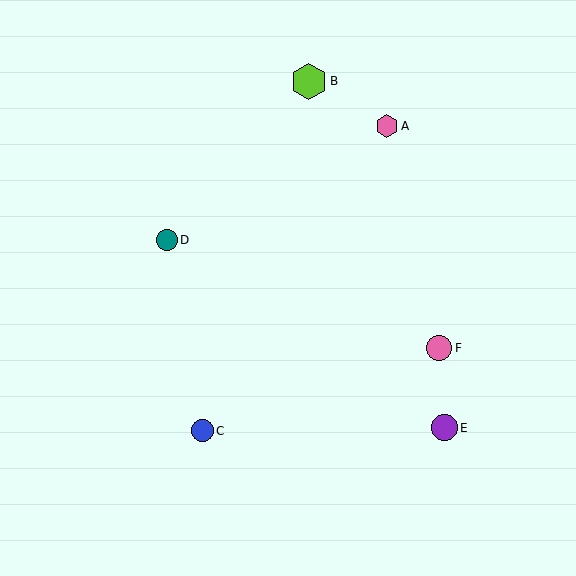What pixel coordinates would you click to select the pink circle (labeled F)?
Click at (439, 348) to select the pink circle F.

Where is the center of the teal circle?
The center of the teal circle is at (167, 240).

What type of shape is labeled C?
Shape C is a blue circle.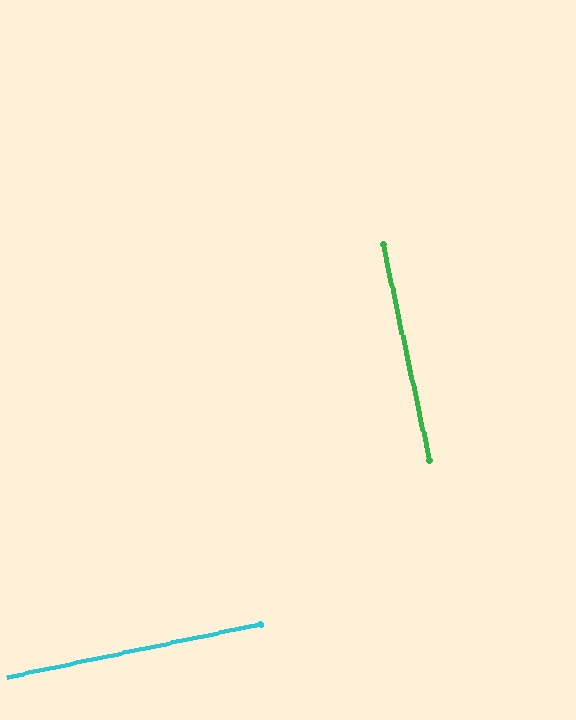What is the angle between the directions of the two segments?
Approximately 90 degrees.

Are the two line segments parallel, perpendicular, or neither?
Perpendicular — they meet at approximately 90°.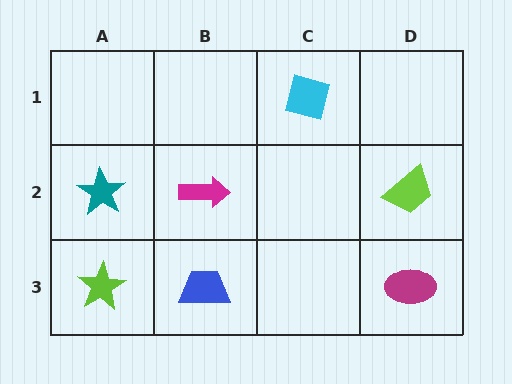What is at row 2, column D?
A lime trapezoid.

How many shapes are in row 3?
3 shapes.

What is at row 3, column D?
A magenta ellipse.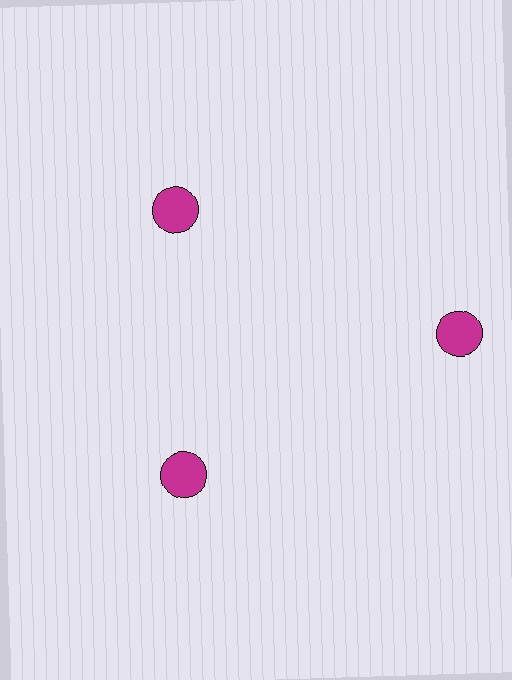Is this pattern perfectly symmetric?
No. The 3 magenta circles are arranged in a ring, but one element near the 3 o'clock position is pushed outward from the center, breaking the 3-fold rotational symmetry.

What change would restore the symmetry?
The symmetry would be restored by moving it inward, back onto the ring so that all 3 circles sit at equal angles and equal distance from the center.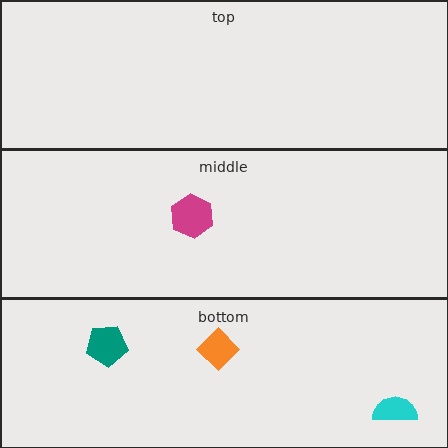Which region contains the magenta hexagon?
The middle region.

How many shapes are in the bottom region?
3.